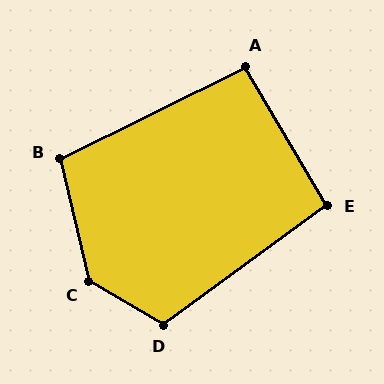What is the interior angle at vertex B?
Approximately 103 degrees (obtuse).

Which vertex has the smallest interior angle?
A, at approximately 94 degrees.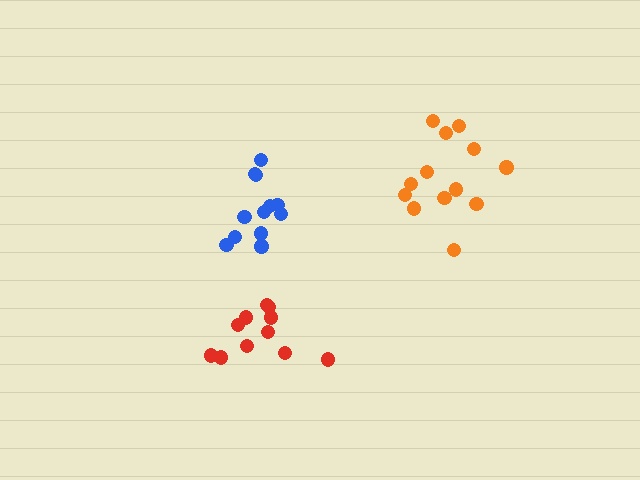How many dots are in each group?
Group 1: 13 dots, Group 2: 12 dots, Group 3: 11 dots (36 total).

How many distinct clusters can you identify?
There are 3 distinct clusters.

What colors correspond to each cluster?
The clusters are colored: orange, blue, red.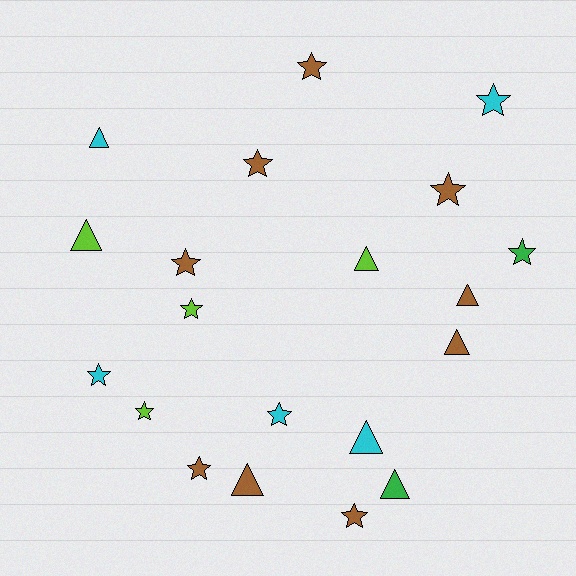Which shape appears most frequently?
Star, with 12 objects.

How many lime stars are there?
There are 2 lime stars.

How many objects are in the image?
There are 20 objects.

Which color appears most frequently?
Brown, with 9 objects.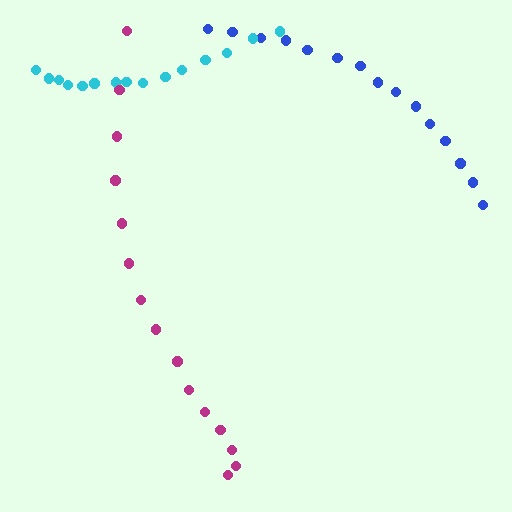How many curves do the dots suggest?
There are 3 distinct paths.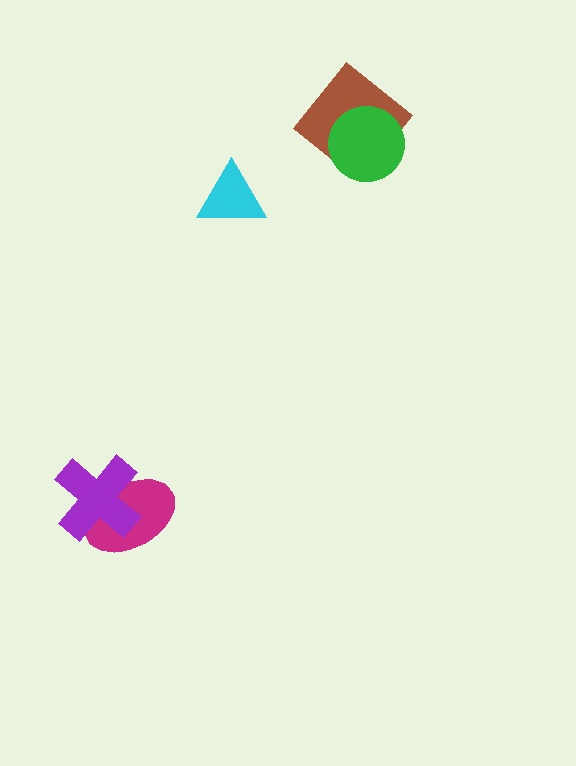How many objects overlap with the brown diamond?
1 object overlaps with the brown diamond.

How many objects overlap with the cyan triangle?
0 objects overlap with the cyan triangle.